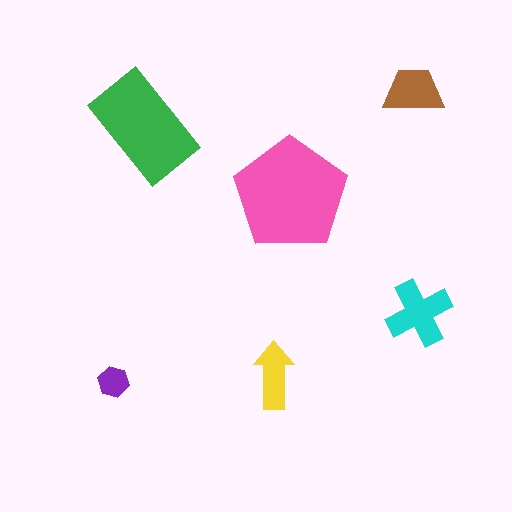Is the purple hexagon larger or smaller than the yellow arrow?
Smaller.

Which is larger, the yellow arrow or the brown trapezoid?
The brown trapezoid.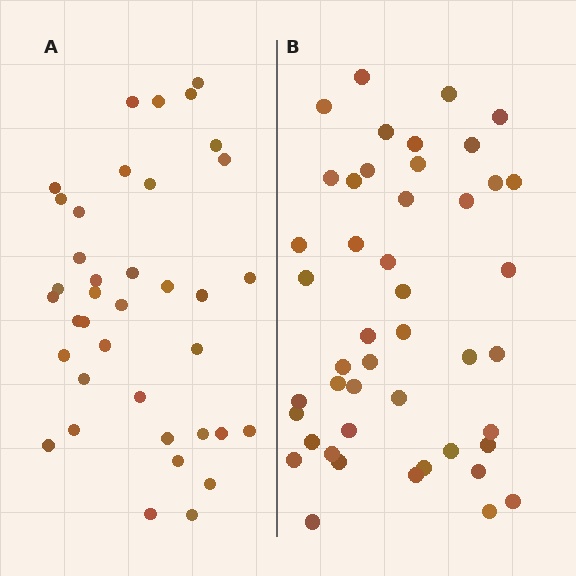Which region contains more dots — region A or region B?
Region B (the right region) has more dots.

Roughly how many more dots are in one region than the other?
Region B has roughly 8 or so more dots than region A.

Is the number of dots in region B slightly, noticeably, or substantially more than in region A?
Region B has only slightly more — the two regions are fairly close. The ratio is roughly 1.2 to 1.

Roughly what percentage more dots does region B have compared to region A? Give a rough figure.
About 20% more.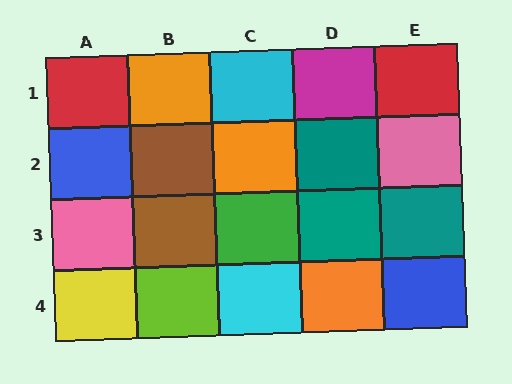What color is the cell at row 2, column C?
Orange.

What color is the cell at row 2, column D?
Teal.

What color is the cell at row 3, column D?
Teal.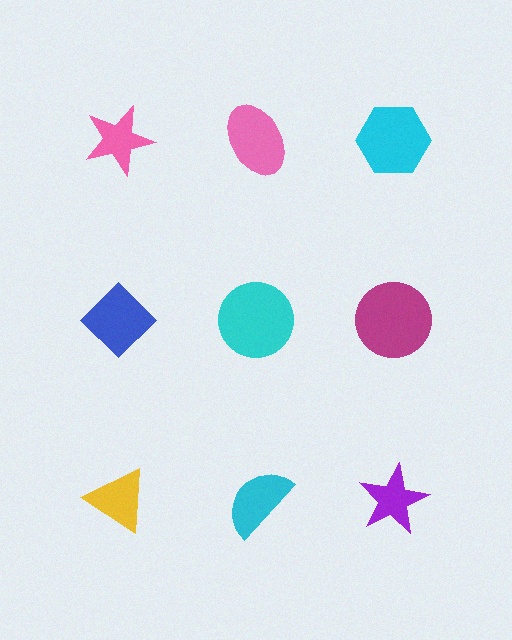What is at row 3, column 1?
A yellow triangle.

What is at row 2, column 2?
A cyan circle.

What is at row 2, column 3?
A magenta circle.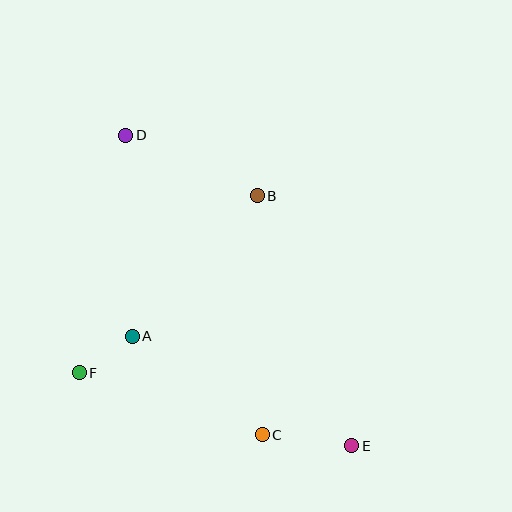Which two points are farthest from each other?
Points D and E are farthest from each other.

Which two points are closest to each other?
Points A and F are closest to each other.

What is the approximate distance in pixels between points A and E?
The distance between A and E is approximately 245 pixels.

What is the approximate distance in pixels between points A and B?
The distance between A and B is approximately 188 pixels.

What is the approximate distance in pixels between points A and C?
The distance between A and C is approximately 163 pixels.